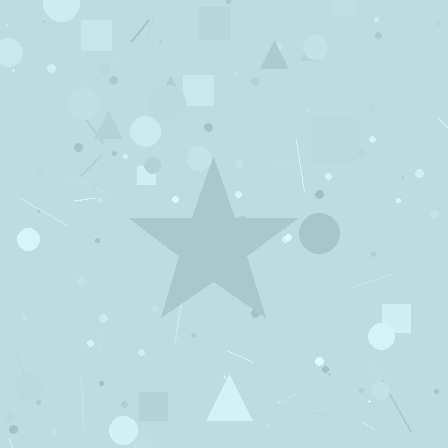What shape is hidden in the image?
A star is hidden in the image.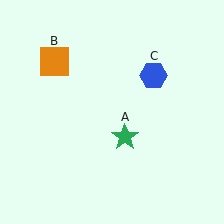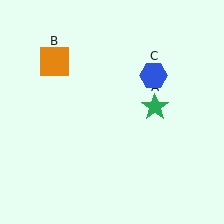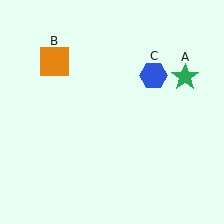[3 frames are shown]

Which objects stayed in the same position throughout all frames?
Orange square (object B) and blue hexagon (object C) remained stationary.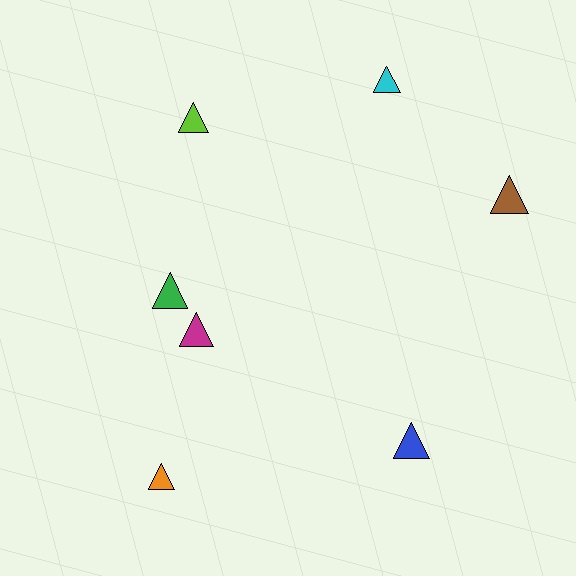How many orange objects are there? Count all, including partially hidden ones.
There is 1 orange object.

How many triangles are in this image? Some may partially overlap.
There are 7 triangles.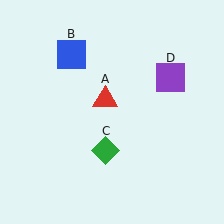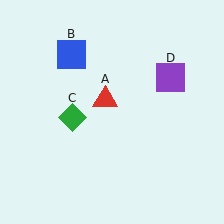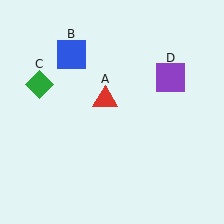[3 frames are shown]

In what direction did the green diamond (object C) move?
The green diamond (object C) moved up and to the left.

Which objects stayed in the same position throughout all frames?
Red triangle (object A) and blue square (object B) and purple square (object D) remained stationary.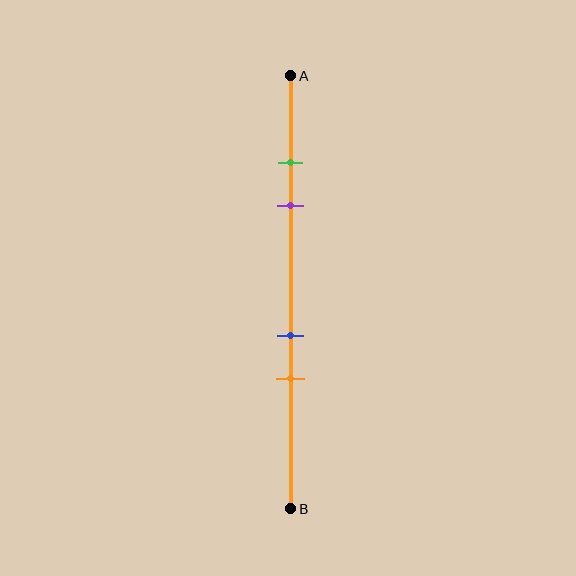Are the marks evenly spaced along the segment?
No, the marks are not evenly spaced.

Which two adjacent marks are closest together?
The green and purple marks are the closest adjacent pair.